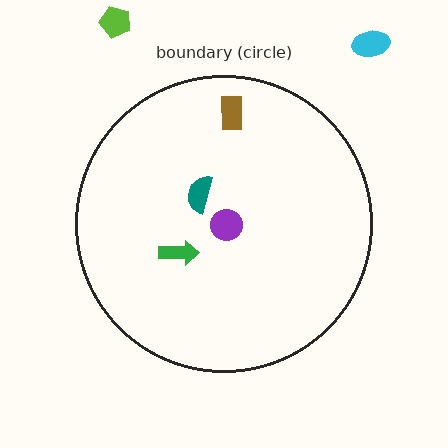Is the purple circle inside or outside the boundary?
Inside.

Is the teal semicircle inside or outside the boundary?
Inside.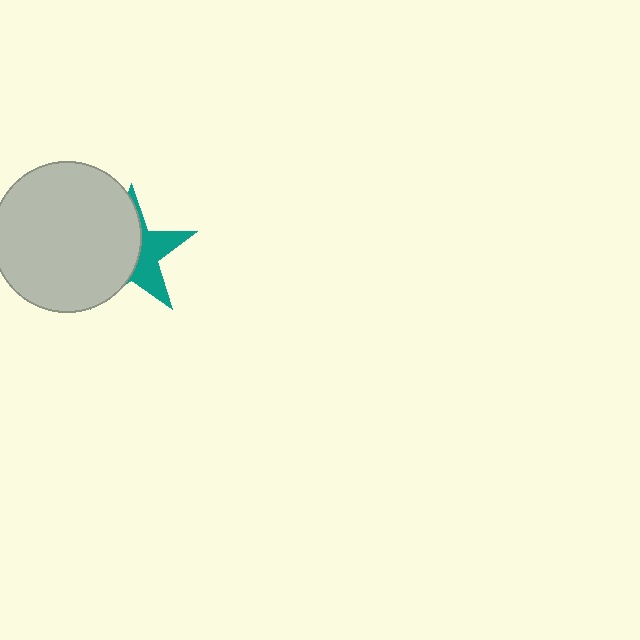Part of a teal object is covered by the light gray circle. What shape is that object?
It is a star.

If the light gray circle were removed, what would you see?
You would see the complete teal star.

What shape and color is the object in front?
The object in front is a light gray circle.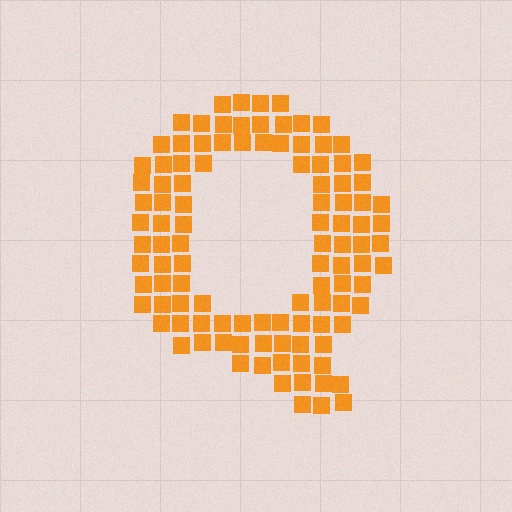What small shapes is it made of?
It is made of small squares.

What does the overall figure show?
The overall figure shows the letter Q.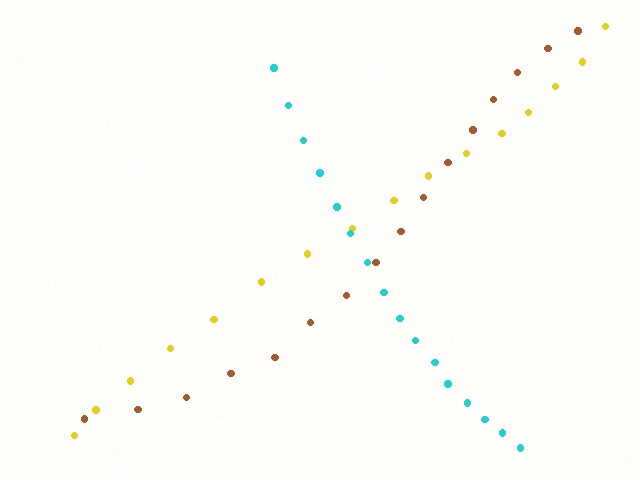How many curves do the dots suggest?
There are 3 distinct paths.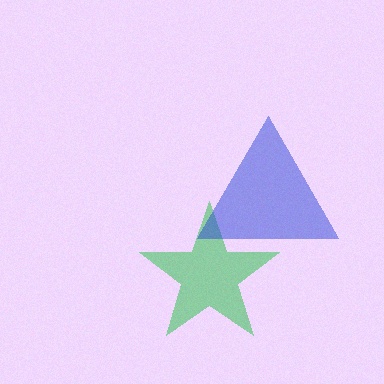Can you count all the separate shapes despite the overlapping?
Yes, there are 2 separate shapes.